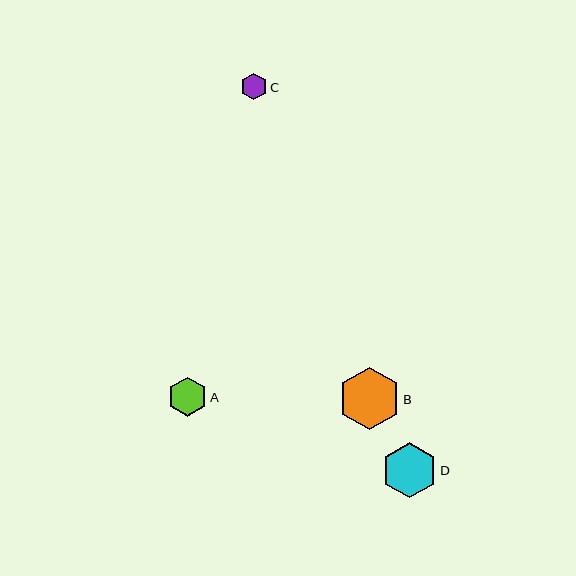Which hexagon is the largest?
Hexagon B is the largest with a size of approximately 62 pixels.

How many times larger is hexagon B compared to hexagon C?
Hexagon B is approximately 2.3 times the size of hexagon C.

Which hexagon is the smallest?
Hexagon C is the smallest with a size of approximately 27 pixels.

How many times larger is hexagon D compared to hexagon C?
Hexagon D is approximately 2.0 times the size of hexagon C.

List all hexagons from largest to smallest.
From largest to smallest: B, D, A, C.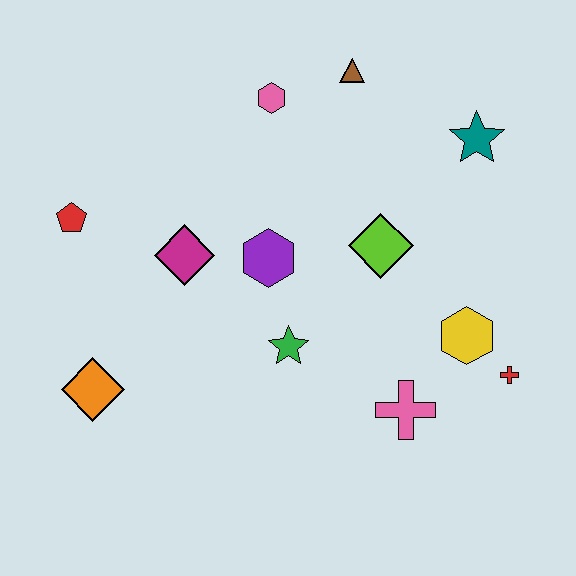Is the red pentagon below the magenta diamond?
No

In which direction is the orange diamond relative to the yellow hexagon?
The orange diamond is to the left of the yellow hexagon.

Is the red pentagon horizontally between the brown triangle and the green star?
No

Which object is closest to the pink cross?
The yellow hexagon is closest to the pink cross.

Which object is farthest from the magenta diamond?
The red cross is farthest from the magenta diamond.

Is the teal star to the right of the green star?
Yes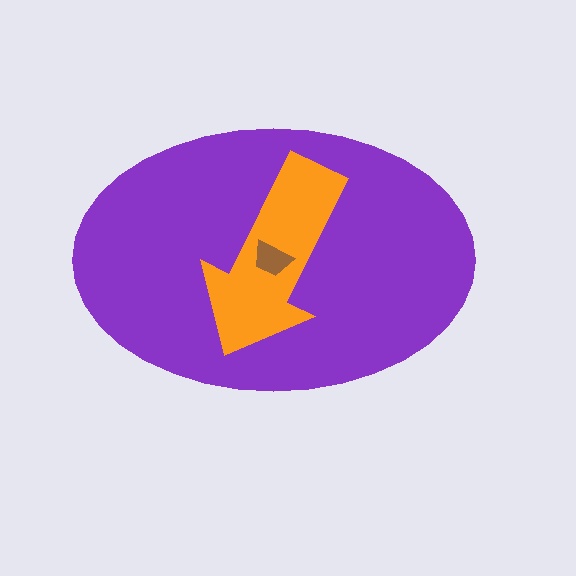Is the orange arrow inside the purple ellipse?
Yes.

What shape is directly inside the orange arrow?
The brown trapezoid.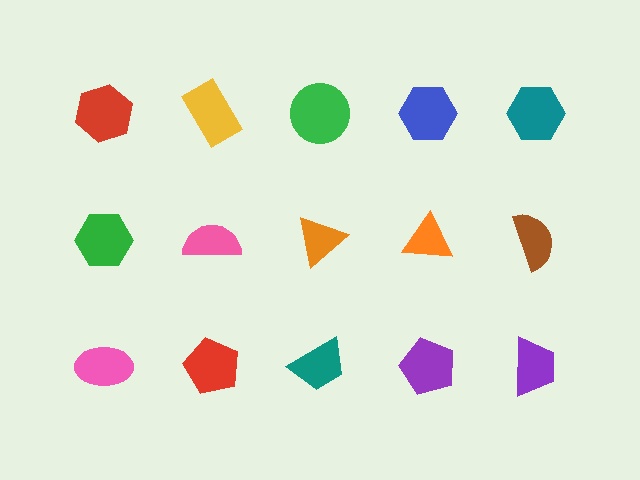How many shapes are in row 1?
5 shapes.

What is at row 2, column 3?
An orange triangle.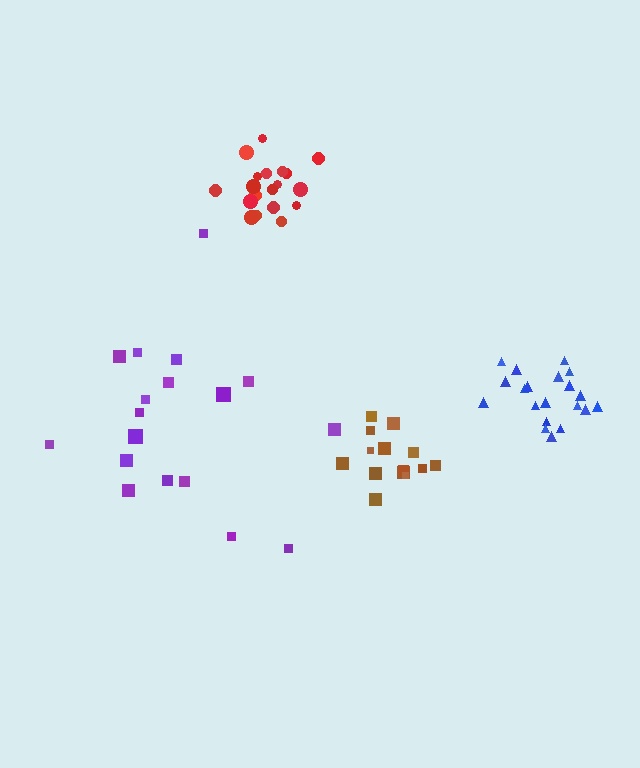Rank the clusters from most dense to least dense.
blue, red, brown, purple.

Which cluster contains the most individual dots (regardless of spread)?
Blue (20).